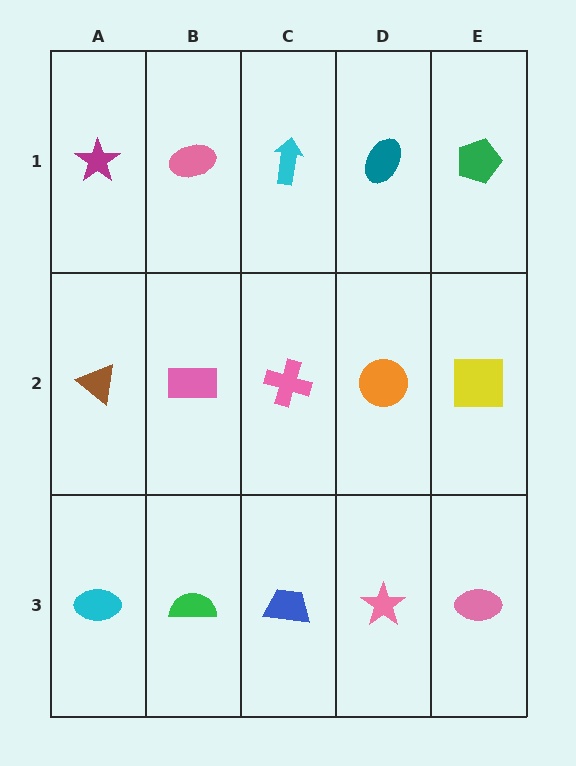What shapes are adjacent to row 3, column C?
A pink cross (row 2, column C), a green semicircle (row 3, column B), a pink star (row 3, column D).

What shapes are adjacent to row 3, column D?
An orange circle (row 2, column D), a blue trapezoid (row 3, column C), a pink ellipse (row 3, column E).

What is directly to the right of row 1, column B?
A cyan arrow.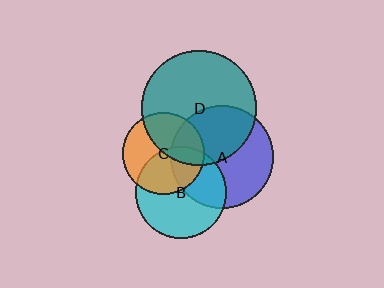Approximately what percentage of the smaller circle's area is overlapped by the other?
Approximately 30%.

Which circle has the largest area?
Circle D (teal).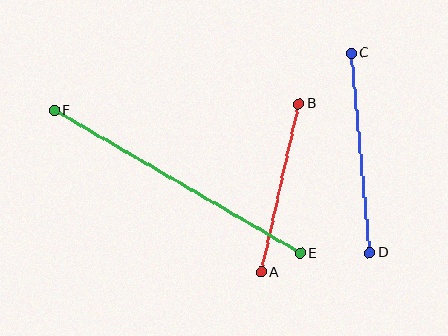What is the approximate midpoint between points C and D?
The midpoint is at approximately (360, 153) pixels.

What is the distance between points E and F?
The distance is approximately 284 pixels.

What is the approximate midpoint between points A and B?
The midpoint is at approximately (280, 188) pixels.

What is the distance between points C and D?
The distance is approximately 200 pixels.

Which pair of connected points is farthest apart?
Points E and F are farthest apart.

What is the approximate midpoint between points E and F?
The midpoint is at approximately (177, 182) pixels.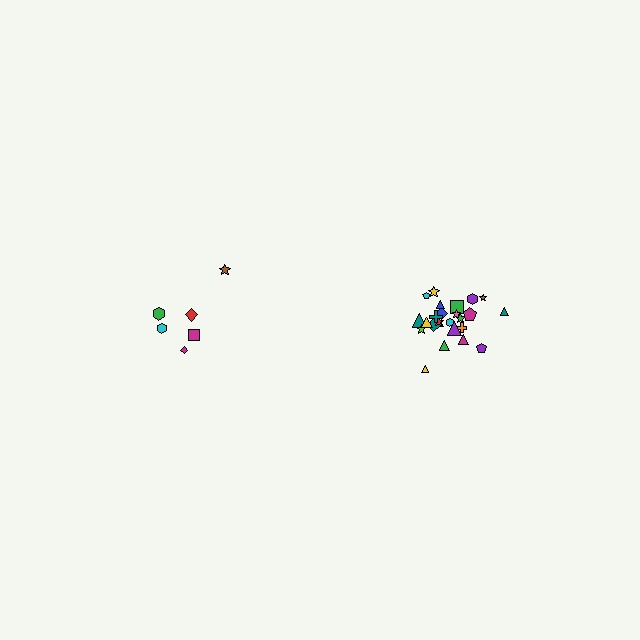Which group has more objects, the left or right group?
The right group.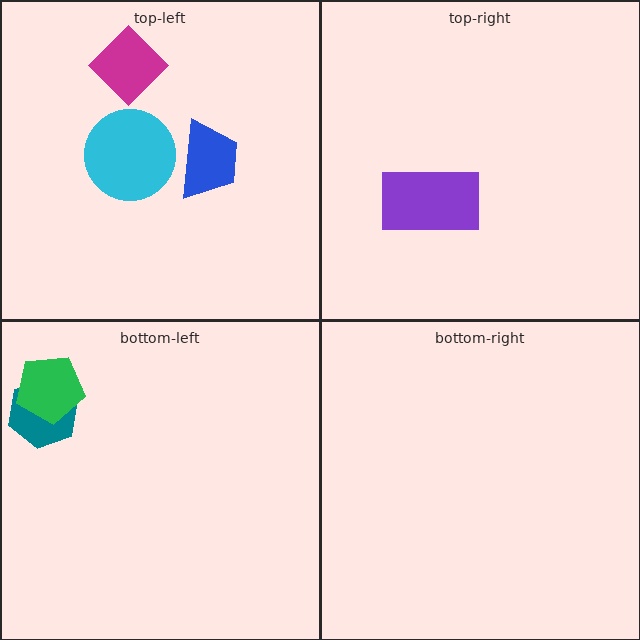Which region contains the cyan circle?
The top-left region.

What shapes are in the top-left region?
The cyan circle, the magenta diamond, the blue trapezoid.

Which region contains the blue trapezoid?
The top-left region.